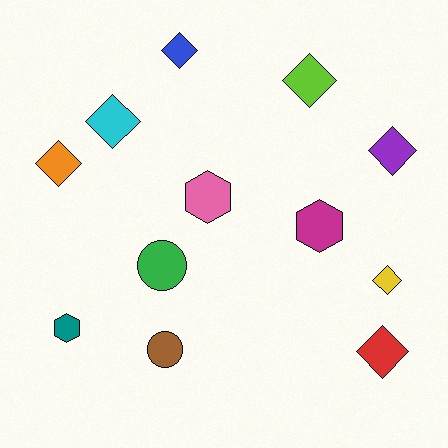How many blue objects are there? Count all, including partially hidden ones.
There is 1 blue object.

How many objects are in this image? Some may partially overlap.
There are 12 objects.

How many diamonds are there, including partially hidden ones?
There are 7 diamonds.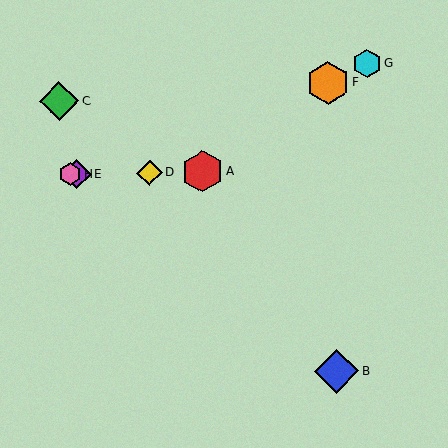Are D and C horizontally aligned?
No, D is at y≈173 and C is at y≈101.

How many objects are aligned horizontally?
4 objects (A, D, E, H) are aligned horizontally.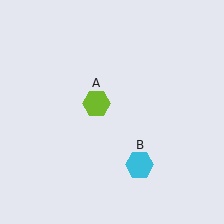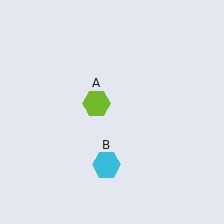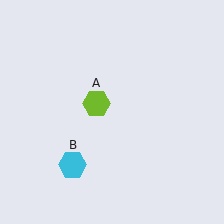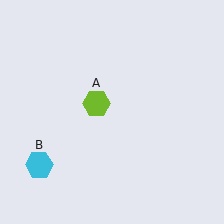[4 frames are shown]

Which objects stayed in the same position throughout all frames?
Lime hexagon (object A) remained stationary.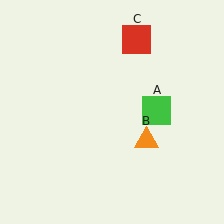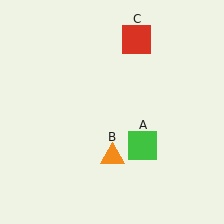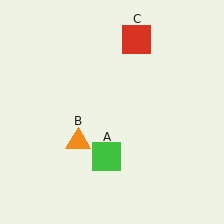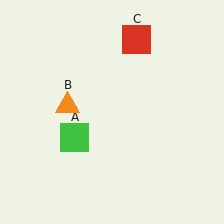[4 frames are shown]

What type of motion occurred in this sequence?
The green square (object A), orange triangle (object B) rotated clockwise around the center of the scene.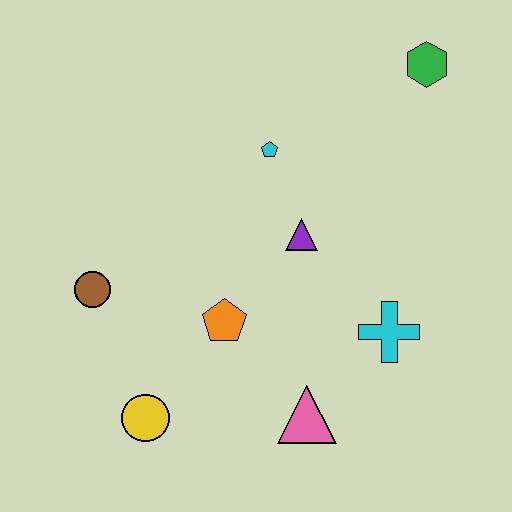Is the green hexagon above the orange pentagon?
Yes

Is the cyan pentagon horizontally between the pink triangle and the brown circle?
Yes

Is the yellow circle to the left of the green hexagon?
Yes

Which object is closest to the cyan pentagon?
The purple triangle is closest to the cyan pentagon.